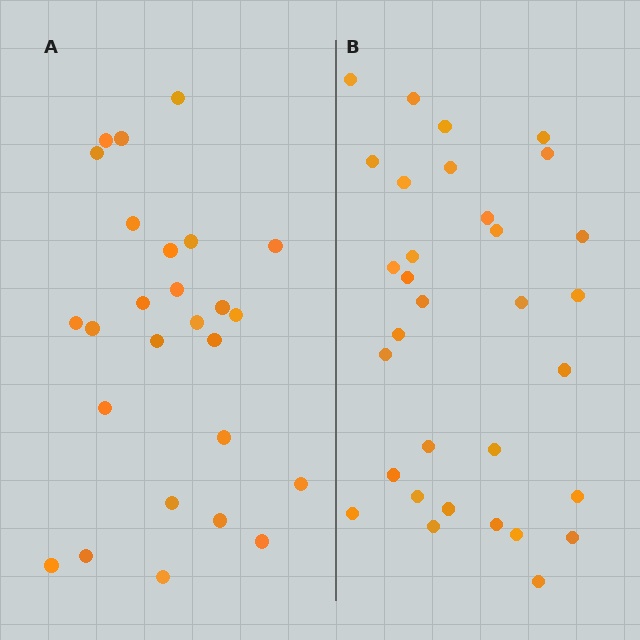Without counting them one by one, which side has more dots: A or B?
Region B (the right region) has more dots.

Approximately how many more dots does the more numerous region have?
Region B has about 6 more dots than region A.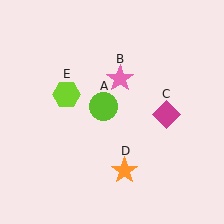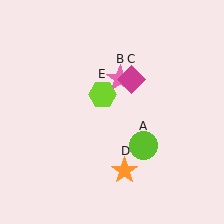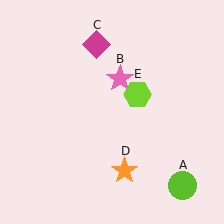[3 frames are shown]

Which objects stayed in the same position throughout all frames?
Pink star (object B) and orange star (object D) remained stationary.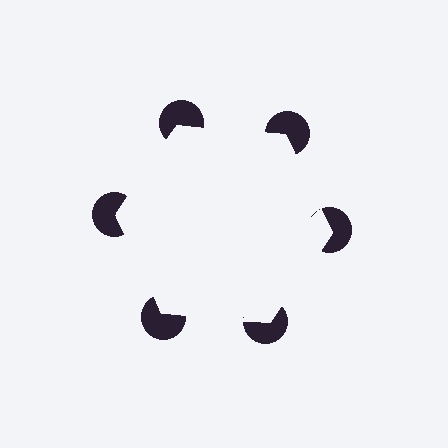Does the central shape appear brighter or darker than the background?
It typically appears slightly brighter than the background, even though no actual brightness change is drawn.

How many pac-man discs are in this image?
There are 6 — one at each vertex of the illusory hexagon.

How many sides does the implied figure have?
6 sides.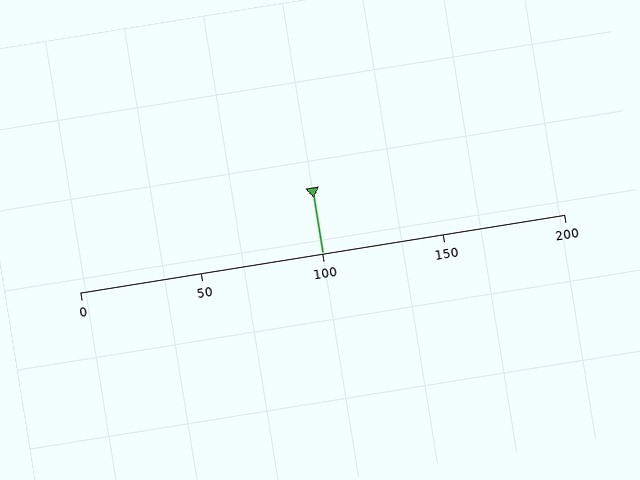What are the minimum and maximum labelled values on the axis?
The axis runs from 0 to 200.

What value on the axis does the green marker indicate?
The marker indicates approximately 100.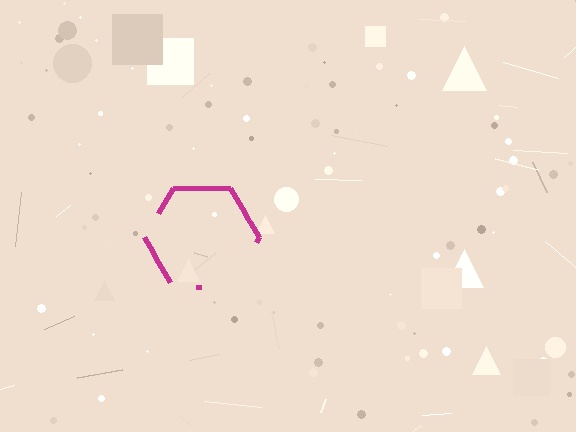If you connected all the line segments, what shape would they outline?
They would outline a hexagon.